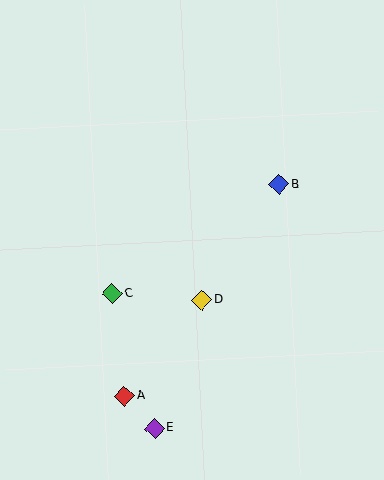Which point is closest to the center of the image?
Point D at (202, 300) is closest to the center.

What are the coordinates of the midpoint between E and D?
The midpoint between E and D is at (178, 364).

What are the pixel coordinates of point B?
Point B is at (279, 185).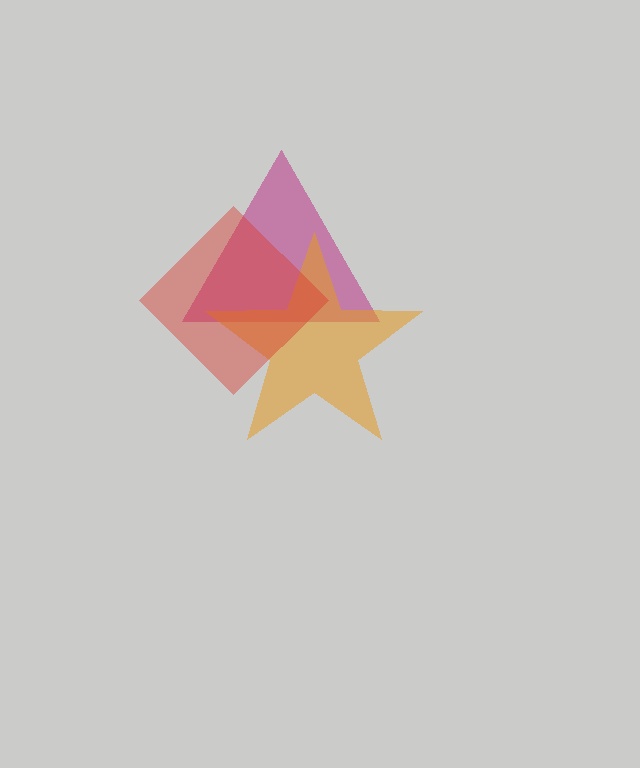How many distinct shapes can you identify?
There are 3 distinct shapes: a magenta triangle, an orange star, a red diamond.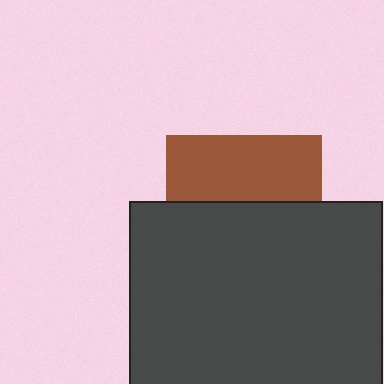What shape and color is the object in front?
The object in front is a dark gray rectangle.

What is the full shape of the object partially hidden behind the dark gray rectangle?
The partially hidden object is a brown square.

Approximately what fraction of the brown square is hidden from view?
Roughly 58% of the brown square is hidden behind the dark gray rectangle.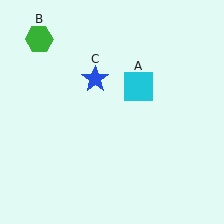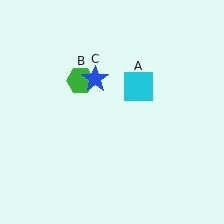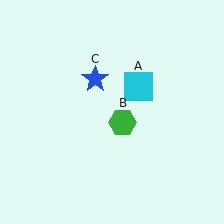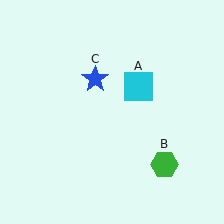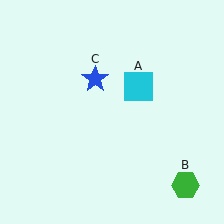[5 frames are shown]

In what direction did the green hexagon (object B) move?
The green hexagon (object B) moved down and to the right.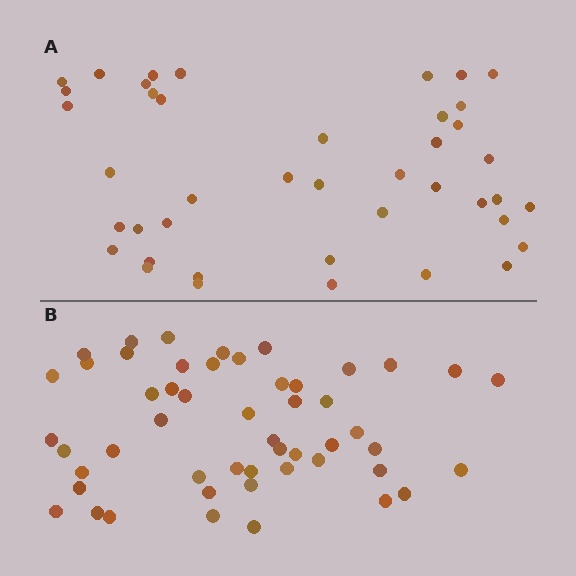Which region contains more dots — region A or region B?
Region B (the bottom region) has more dots.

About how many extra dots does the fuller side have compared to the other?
Region B has roughly 8 or so more dots than region A.